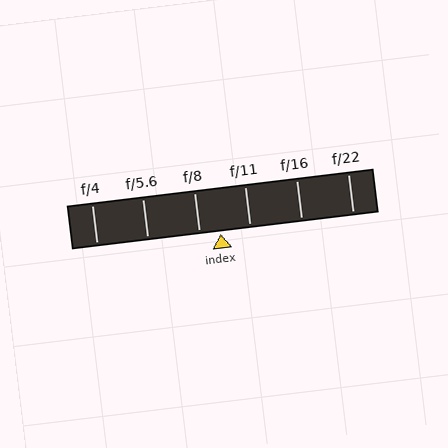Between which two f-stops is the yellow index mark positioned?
The index mark is between f/8 and f/11.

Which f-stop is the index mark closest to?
The index mark is closest to f/8.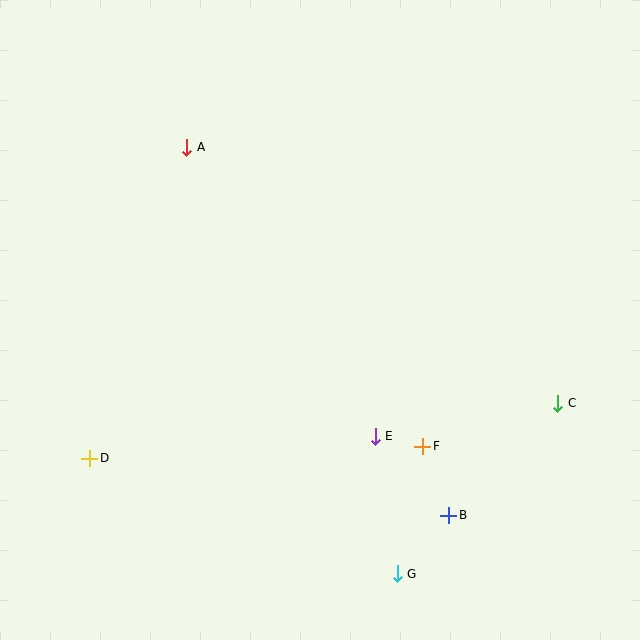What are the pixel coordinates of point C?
Point C is at (558, 403).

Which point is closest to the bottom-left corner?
Point D is closest to the bottom-left corner.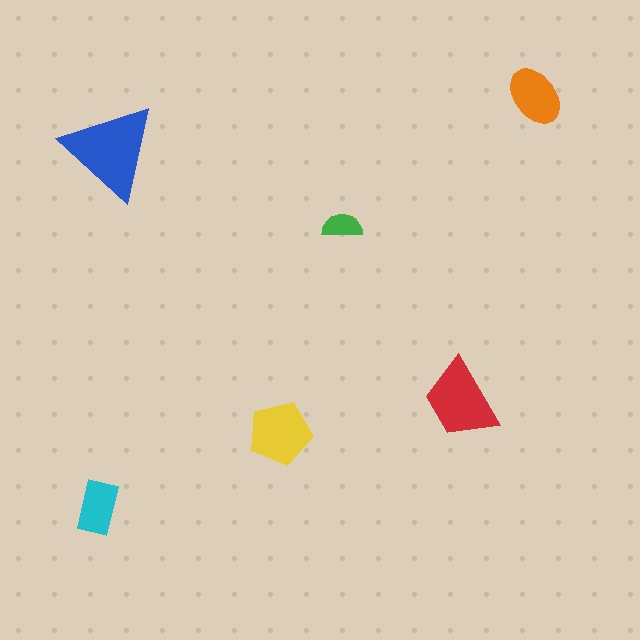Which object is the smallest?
The green semicircle.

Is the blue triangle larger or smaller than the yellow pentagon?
Larger.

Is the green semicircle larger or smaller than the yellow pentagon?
Smaller.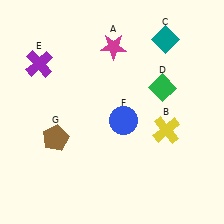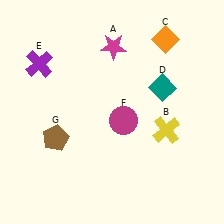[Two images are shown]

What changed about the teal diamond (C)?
In Image 1, C is teal. In Image 2, it changed to orange.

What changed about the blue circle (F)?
In Image 1, F is blue. In Image 2, it changed to magenta.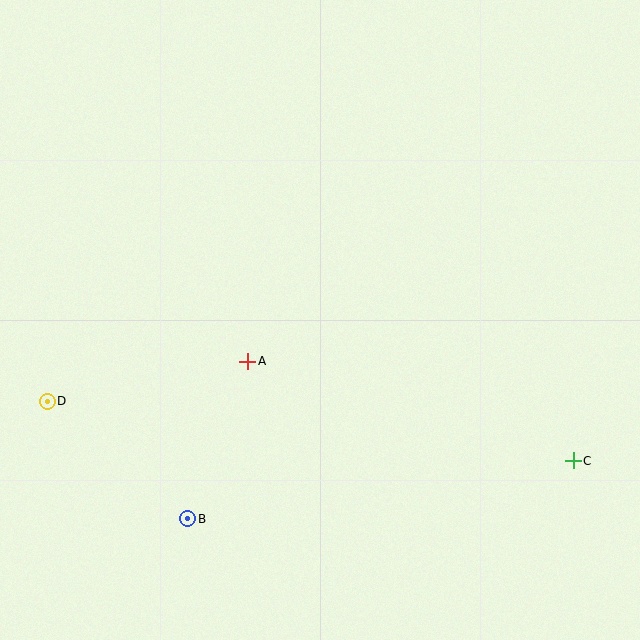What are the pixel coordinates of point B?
Point B is at (188, 519).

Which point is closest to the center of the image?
Point A at (248, 361) is closest to the center.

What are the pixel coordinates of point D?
Point D is at (47, 401).